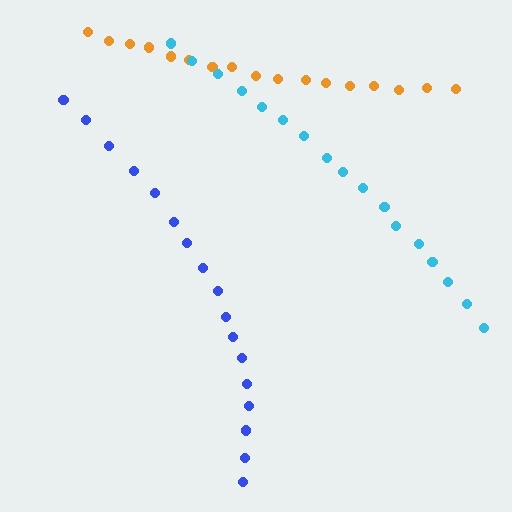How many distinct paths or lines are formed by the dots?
There are 3 distinct paths.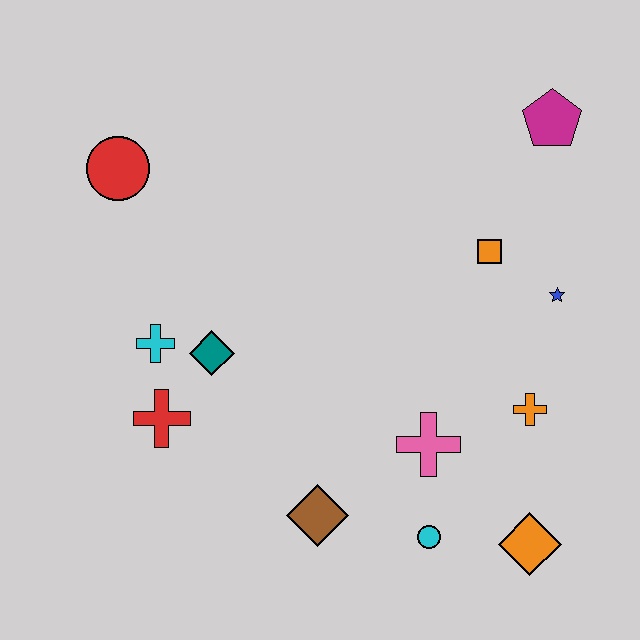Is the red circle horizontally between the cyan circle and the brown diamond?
No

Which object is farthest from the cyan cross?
The magenta pentagon is farthest from the cyan cross.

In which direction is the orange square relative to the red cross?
The orange square is to the right of the red cross.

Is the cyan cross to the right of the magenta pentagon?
No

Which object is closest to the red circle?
The cyan cross is closest to the red circle.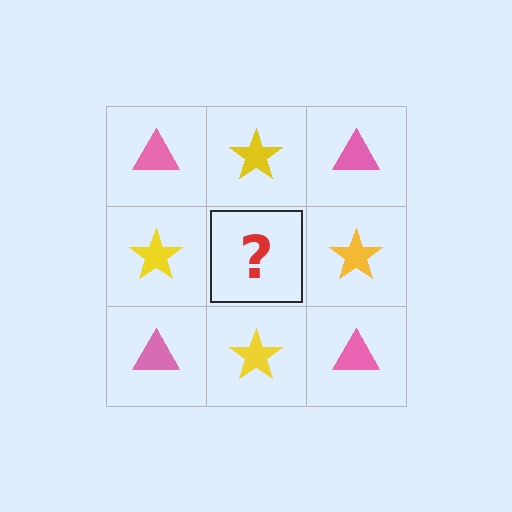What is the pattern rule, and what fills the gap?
The rule is that it alternates pink triangle and yellow star in a checkerboard pattern. The gap should be filled with a pink triangle.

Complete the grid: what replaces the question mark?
The question mark should be replaced with a pink triangle.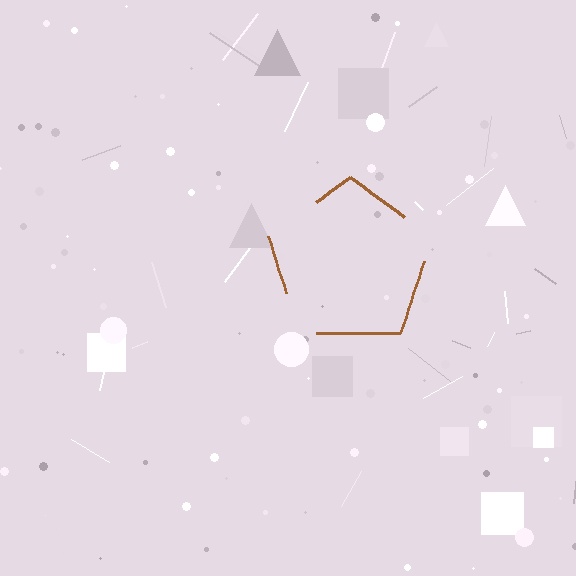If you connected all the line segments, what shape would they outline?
They would outline a pentagon.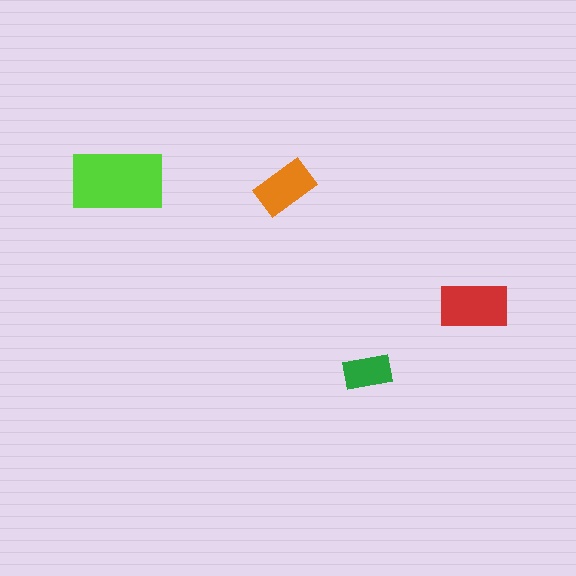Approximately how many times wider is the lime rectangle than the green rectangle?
About 2 times wider.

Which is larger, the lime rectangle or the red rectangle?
The lime one.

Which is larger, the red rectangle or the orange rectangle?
The red one.